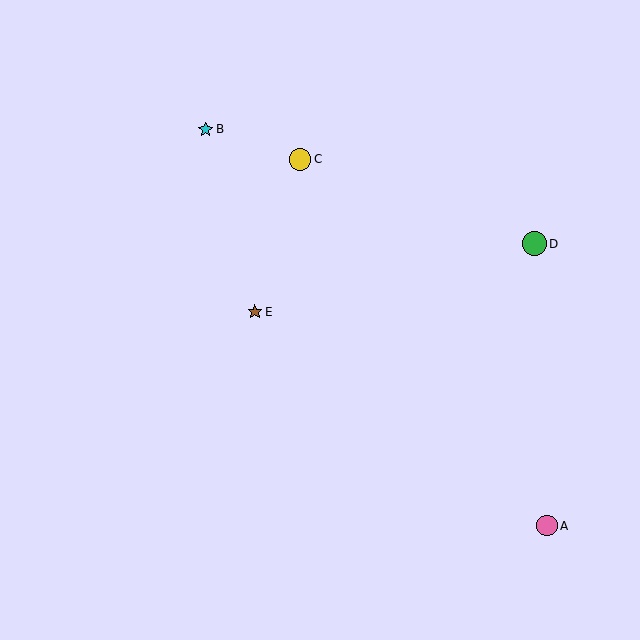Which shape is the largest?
The green circle (labeled D) is the largest.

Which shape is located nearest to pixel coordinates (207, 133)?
The cyan star (labeled B) at (205, 129) is nearest to that location.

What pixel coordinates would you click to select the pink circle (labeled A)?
Click at (547, 526) to select the pink circle A.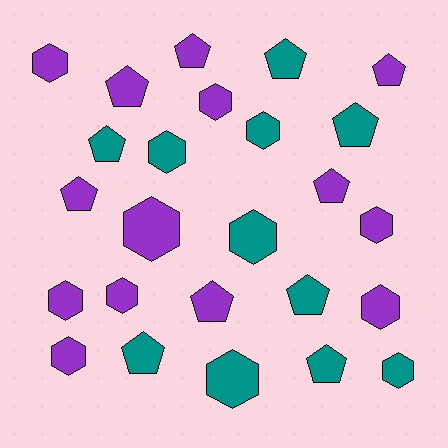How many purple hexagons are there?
There are 8 purple hexagons.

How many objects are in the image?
There are 25 objects.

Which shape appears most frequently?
Hexagon, with 13 objects.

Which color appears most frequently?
Purple, with 14 objects.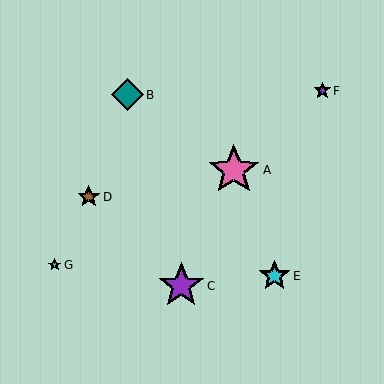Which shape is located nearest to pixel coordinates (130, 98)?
The teal diamond (labeled B) at (127, 95) is nearest to that location.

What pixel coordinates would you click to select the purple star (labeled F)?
Click at (322, 91) to select the purple star F.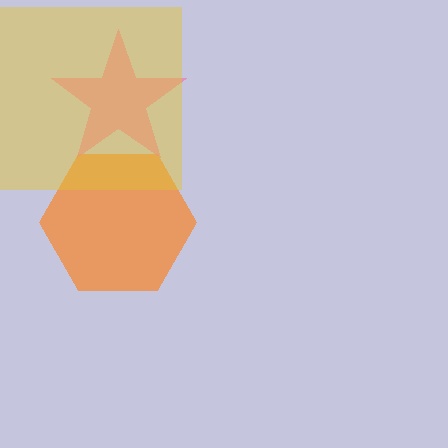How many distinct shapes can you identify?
There are 3 distinct shapes: an orange hexagon, a pink star, a yellow square.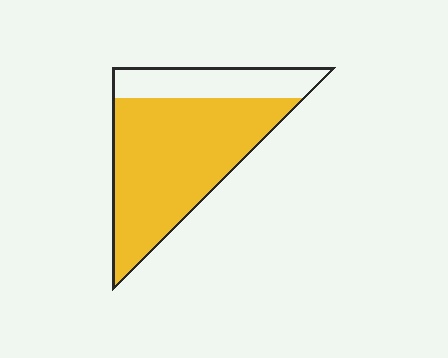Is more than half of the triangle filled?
Yes.